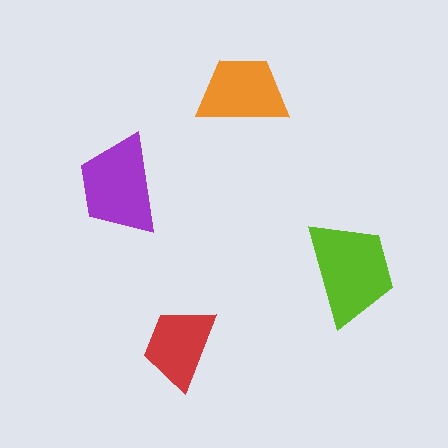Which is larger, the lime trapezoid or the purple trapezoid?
The lime one.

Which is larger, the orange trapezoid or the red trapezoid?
The orange one.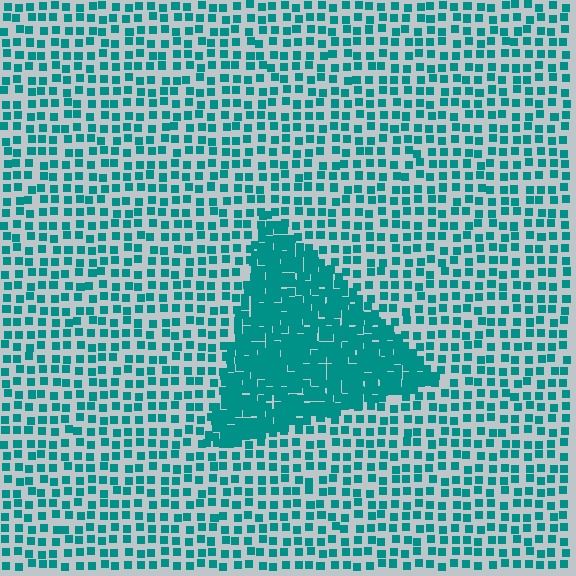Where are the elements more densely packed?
The elements are more densely packed inside the triangle boundary.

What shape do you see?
I see a triangle.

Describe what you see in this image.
The image contains small teal elements arranged at two different densities. A triangle-shaped region is visible where the elements are more densely packed than the surrounding area.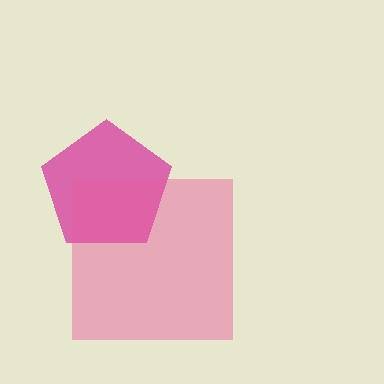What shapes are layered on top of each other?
The layered shapes are: a magenta pentagon, a pink square.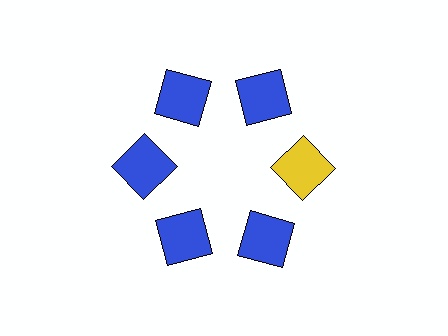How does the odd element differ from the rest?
It has a different color: yellow instead of blue.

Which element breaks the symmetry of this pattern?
The yellow square at roughly the 3 o'clock position breaks the symmetry. All other shapes are blue squares.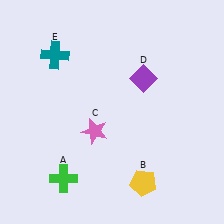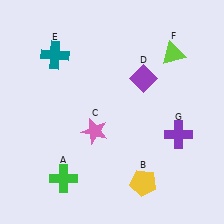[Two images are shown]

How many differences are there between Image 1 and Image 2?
There are 2 differences between the two images.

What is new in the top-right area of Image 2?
A lime triangle (F) was added in the top-right area of Image 2.